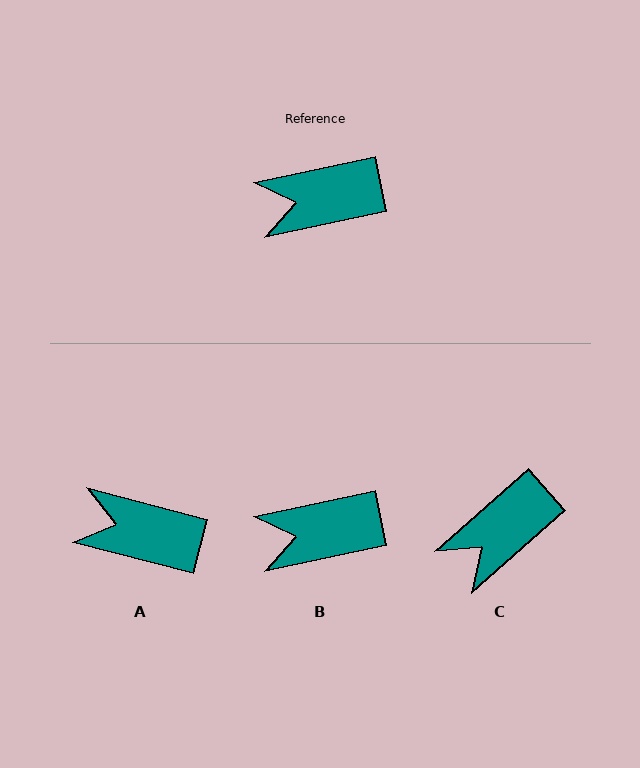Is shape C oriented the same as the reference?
No, it is off by about 29 degrees.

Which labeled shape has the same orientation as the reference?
B.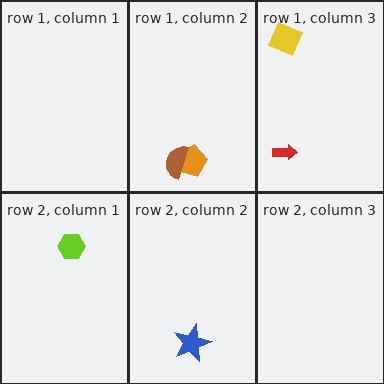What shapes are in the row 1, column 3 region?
The red arrow, the yellow diamond.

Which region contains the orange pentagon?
The row 1, column 2 region.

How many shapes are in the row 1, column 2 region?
2.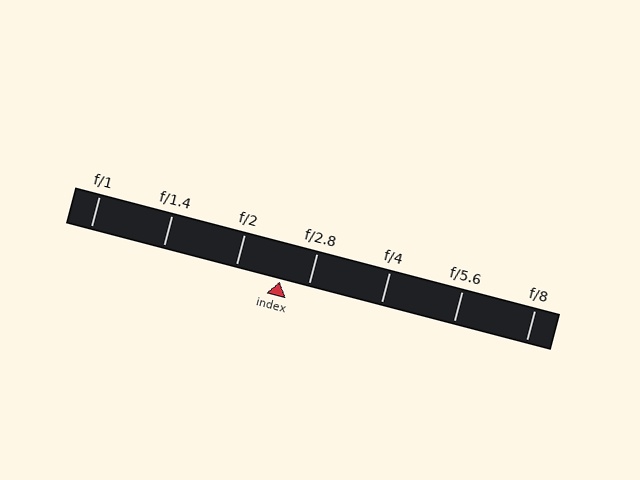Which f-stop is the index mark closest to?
The index mark is closest to f/2.8.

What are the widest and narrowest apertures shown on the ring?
The widest aperture shown is f/1 and the narrowest is f/8.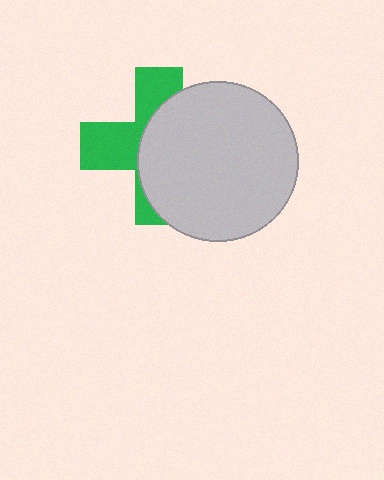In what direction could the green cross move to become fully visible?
The green cross could move left. That would shift it out from behind the light gray circle entirely.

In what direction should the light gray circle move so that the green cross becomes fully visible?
The light gray circle should move right. That is the shortest direction to clear the overlap and leave the green cross fully visible.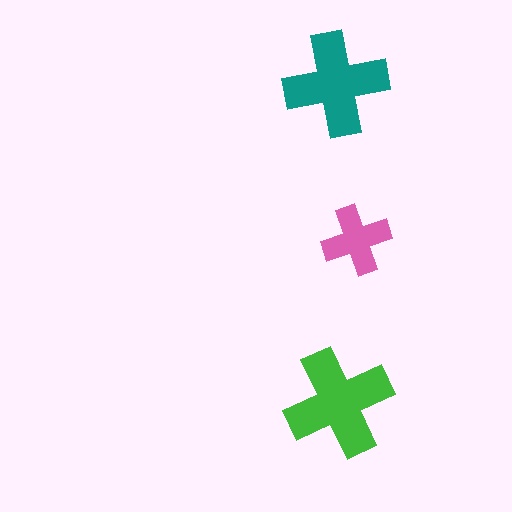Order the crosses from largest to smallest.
the green one, the teal one, the pink one.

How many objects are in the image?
There are 3 objects in the image.